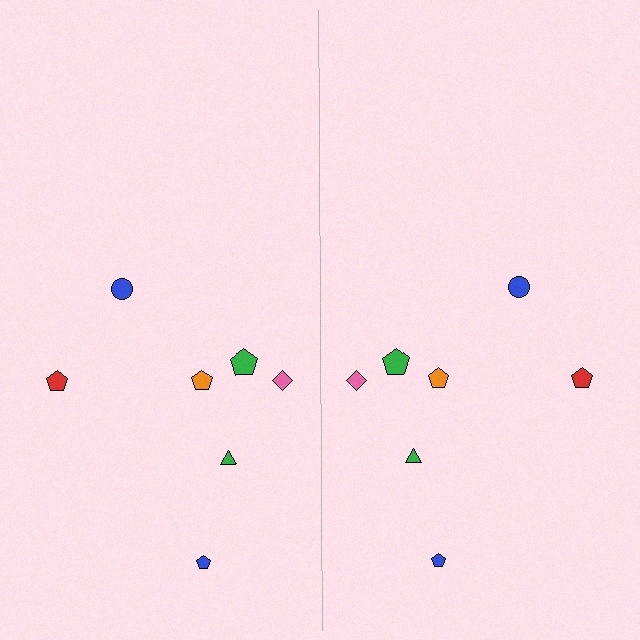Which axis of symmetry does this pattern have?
The pattern has a vertical axis of symmetry running through the center of the image.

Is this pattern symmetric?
Yes, this pattern has bilateral (reflection) symmetry.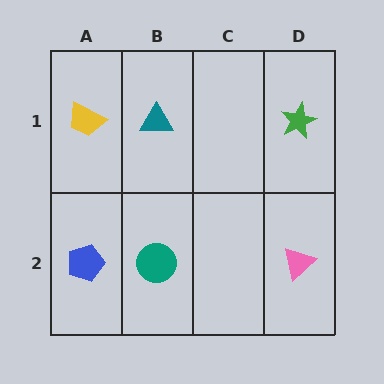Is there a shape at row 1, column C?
No, that cell is empty.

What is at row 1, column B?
A teal triangle.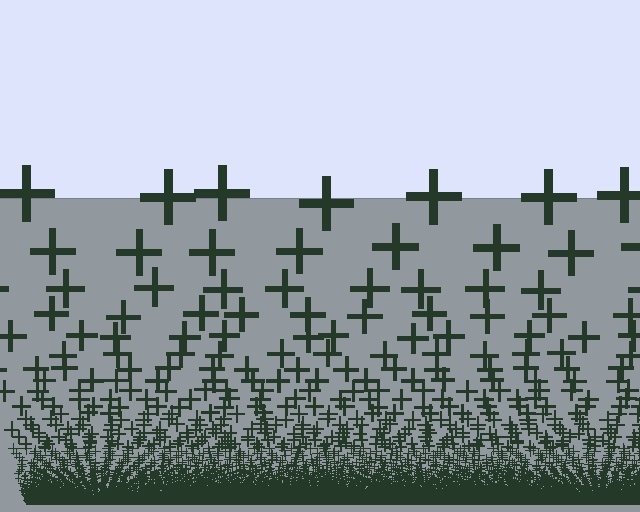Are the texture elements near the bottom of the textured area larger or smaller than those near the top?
Smaller. The gradient is inverted — elements near the bottom are smaller and denser.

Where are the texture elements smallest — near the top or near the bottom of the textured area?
Near the bottom.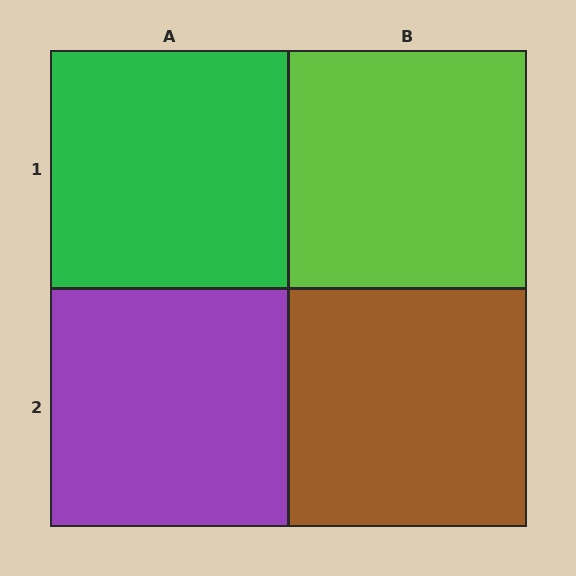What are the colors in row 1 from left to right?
Green, lime.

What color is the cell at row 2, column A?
Purple.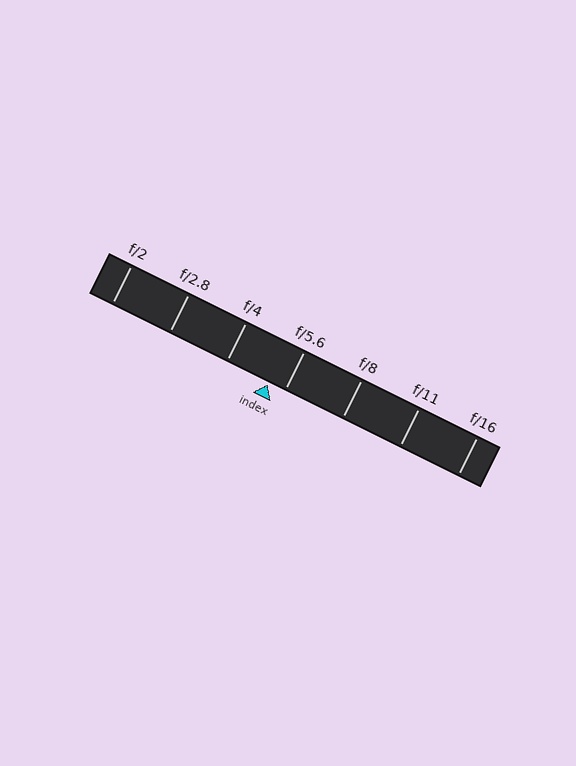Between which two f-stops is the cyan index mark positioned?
The index mark is between f/4 and f/5.6.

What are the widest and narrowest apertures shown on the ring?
The widest aperture shown is f/2 and the narrowest is f/16.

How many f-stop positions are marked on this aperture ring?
There are 7 f-stop positions marked.